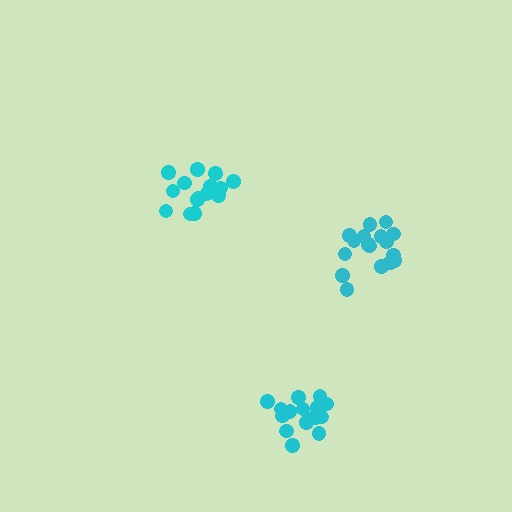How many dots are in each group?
Group 1: 16 dots, Group 2: 16 dots, Group 3: 17 dots (49 total).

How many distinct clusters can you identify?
There are 3 distinct clusters.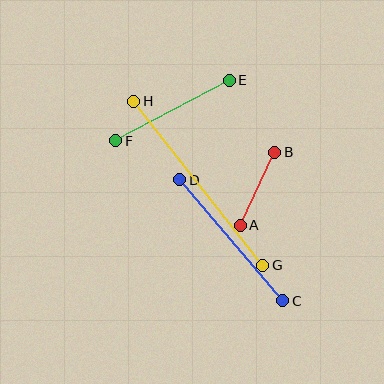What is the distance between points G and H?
The distance is approximately 209 pixels.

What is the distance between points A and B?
The distance is approximately 81 pixels.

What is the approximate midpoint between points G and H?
The midpoint is at approximately (198, 183) pixels.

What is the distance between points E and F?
The distance is approximately 128 pixels.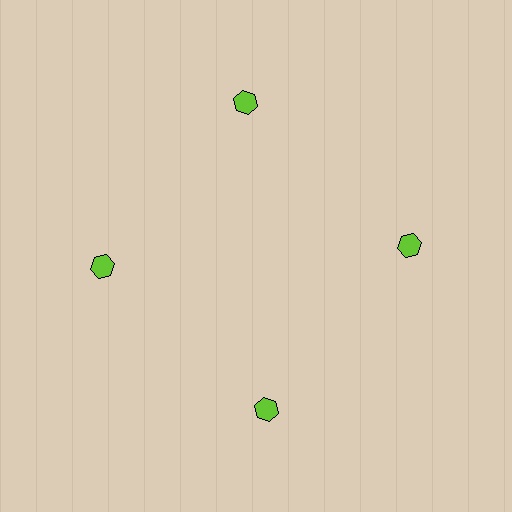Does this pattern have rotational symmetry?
Yes, this pattern has 4-fold rotational symmetry. It looks the same after rotating 90 degrees around the center.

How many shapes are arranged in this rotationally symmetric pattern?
There are 4 shapes, arranged in 4 groups of 1.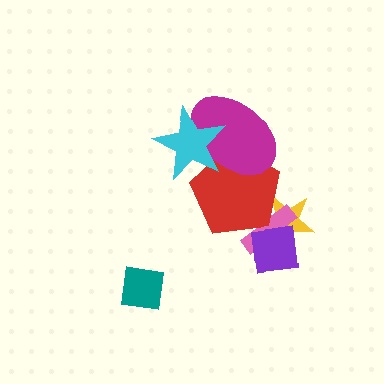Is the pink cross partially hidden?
Yes, it is partially covered by another shape.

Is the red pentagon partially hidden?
Yes, it is partially covered by another shape.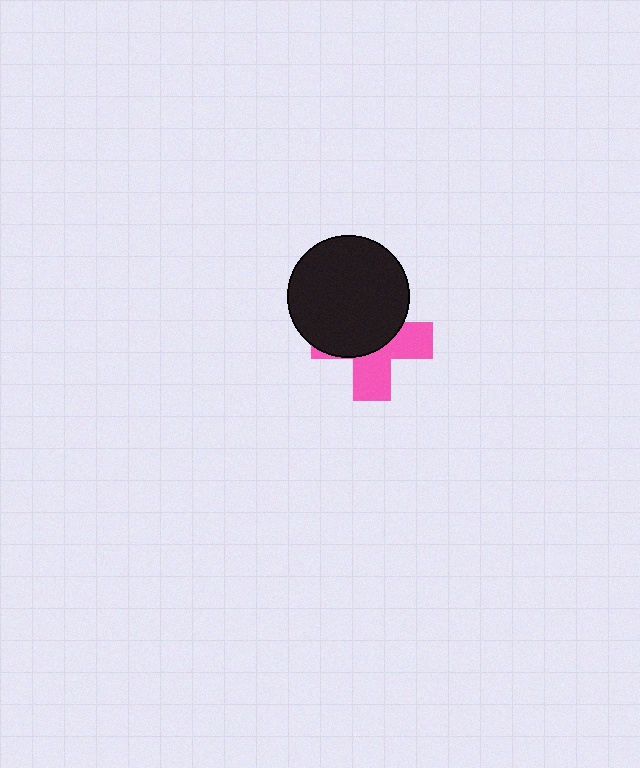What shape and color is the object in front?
The object in front is a black circle.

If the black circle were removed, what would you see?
You would see the complete pink cross.